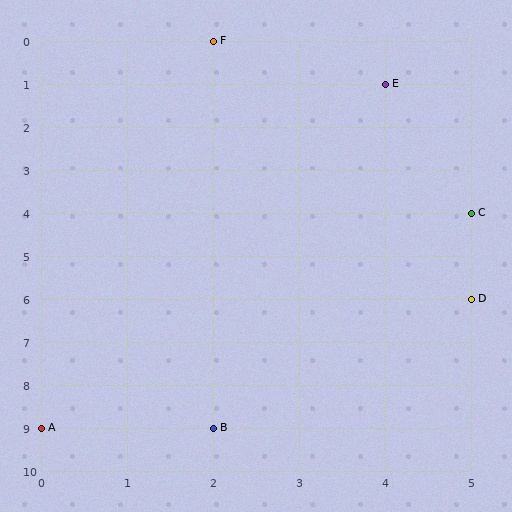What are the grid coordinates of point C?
Point C is at grid coordinates (5, 4).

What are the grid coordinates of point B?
Point B is at grid coordinates (2, 9).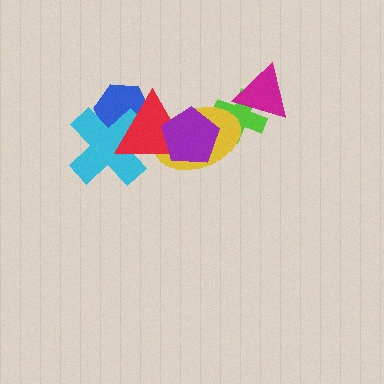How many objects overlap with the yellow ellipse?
3 objects overlap with the yellow ellipse.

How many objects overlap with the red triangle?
4 objects overlap with the red triangle.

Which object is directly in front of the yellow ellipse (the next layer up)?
The red triangle is directly in front of the yellow ellipse.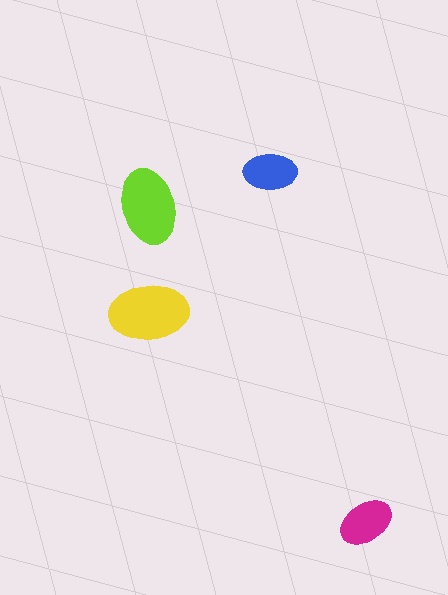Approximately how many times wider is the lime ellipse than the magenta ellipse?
About 1.5 times wider.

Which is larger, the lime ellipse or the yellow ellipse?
The yellow one.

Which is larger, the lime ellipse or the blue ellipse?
The lime one.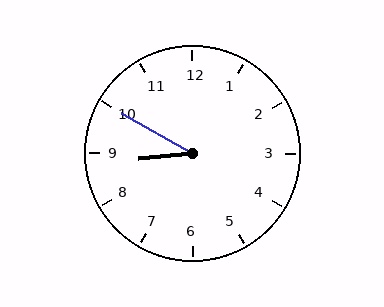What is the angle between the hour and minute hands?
Approximately 35 degrees.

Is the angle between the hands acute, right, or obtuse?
It is acute.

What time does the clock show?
8:50.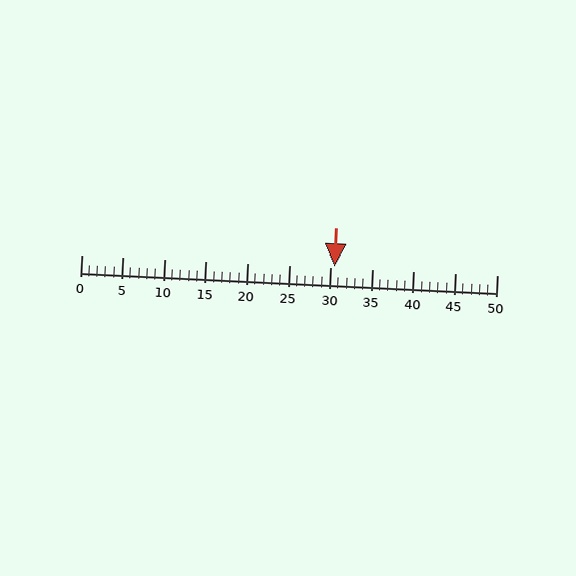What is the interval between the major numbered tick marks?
The major tick marks are spaced 5 units apart.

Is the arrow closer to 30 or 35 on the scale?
The arrow is closer to 30.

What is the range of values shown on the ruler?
The ruler shows values from 0 to 50.